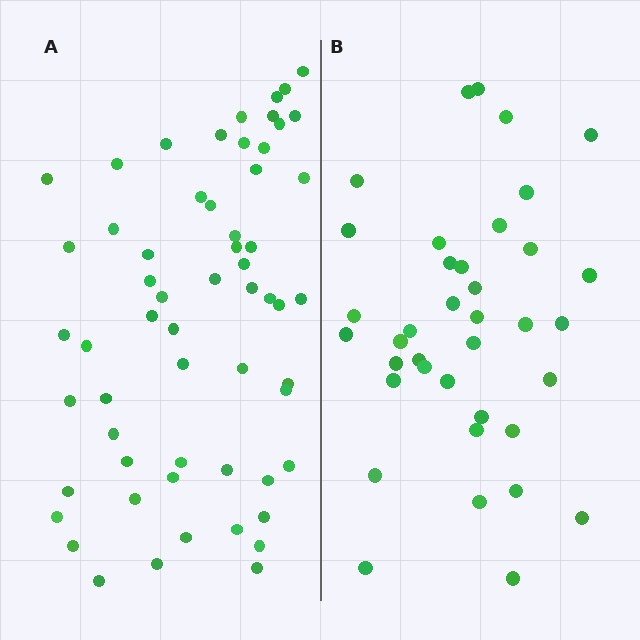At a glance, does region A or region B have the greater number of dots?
Region A (the left region) has more dots.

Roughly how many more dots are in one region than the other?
Region A has approximately 20 more dots than region B.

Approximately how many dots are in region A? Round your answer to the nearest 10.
About 60 dots. (The exact count is 59, which rounds to 60.)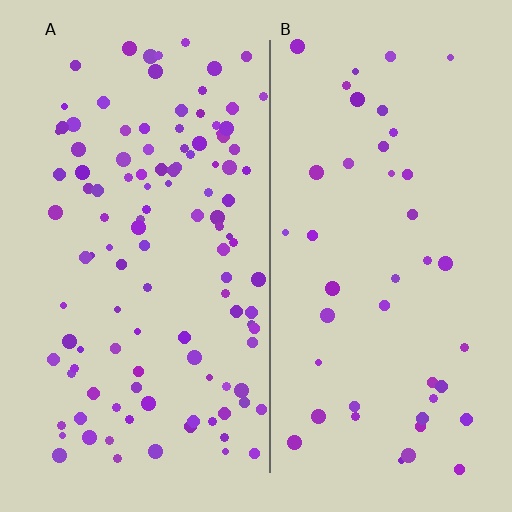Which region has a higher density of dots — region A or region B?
A (the left).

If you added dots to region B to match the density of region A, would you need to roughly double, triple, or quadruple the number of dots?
Approximately triple.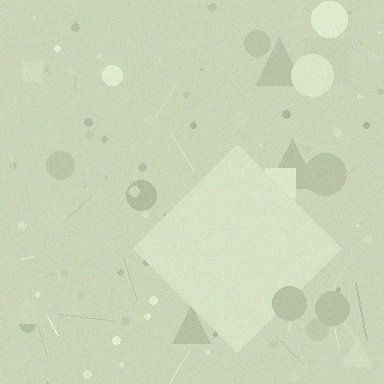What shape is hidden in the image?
A diamond is hidden in the image.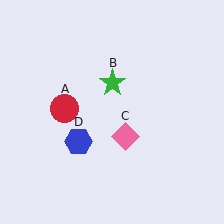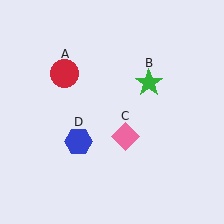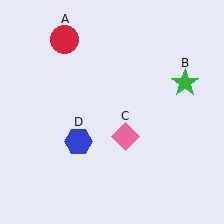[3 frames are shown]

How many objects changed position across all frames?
2 objects changed position: red circle (object A), green star (object B).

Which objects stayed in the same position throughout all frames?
Pink diamond (object C) and blue hexagon (object D) remained stationary.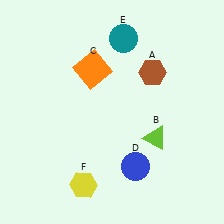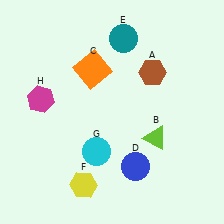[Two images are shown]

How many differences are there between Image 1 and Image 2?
There are 2 differences between the two images.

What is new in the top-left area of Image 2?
A magenta hexagon (H) was added in the top-left area of Image 2.